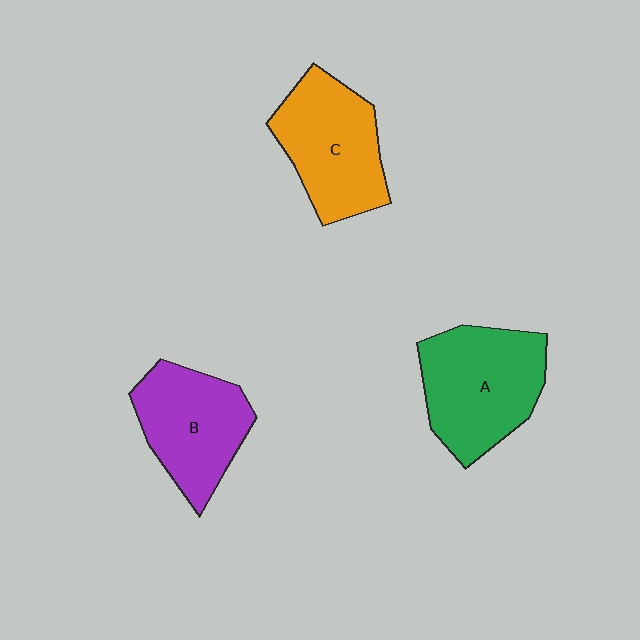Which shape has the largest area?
Shape A (green).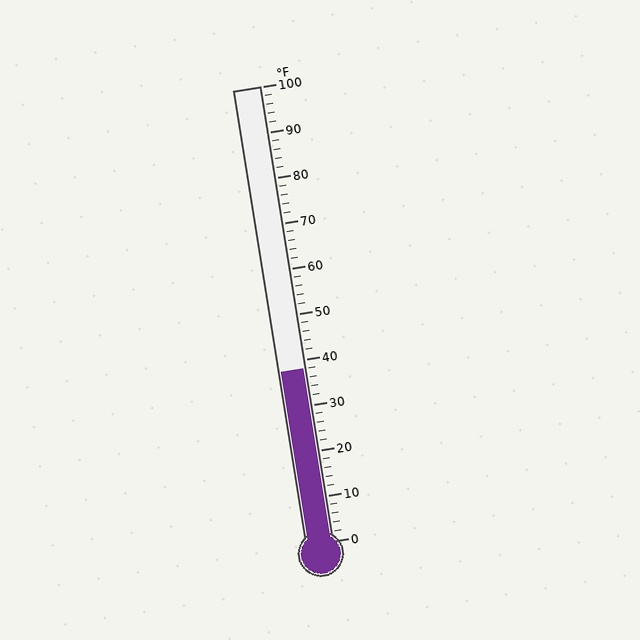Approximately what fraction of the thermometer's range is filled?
The thermometer is filled to approximately 40% of its range.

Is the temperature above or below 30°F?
The temperature is above 30°F.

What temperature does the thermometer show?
The thermometer shows approximately 38°F.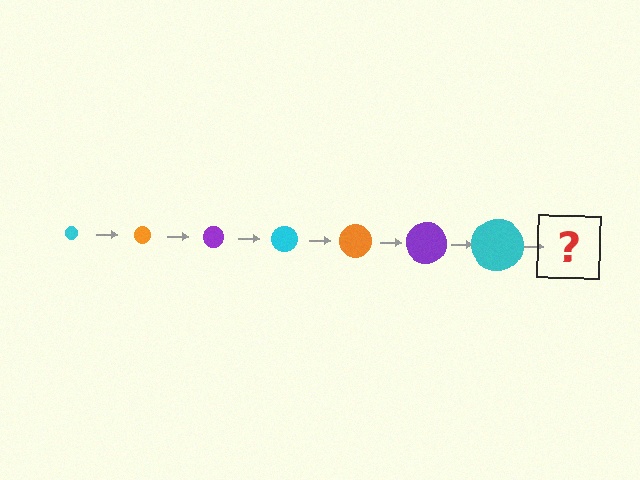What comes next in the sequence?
The next element should be an orange circle, larger than the previous one.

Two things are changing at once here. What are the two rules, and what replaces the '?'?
The two rules are that the circle grows larger each step and the color cycles through cyan, orange, and purple. The '?' should be an orange circle, larger than the previous one.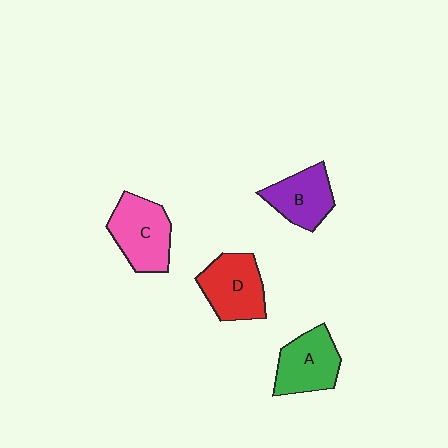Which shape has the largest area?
Shape C (pink).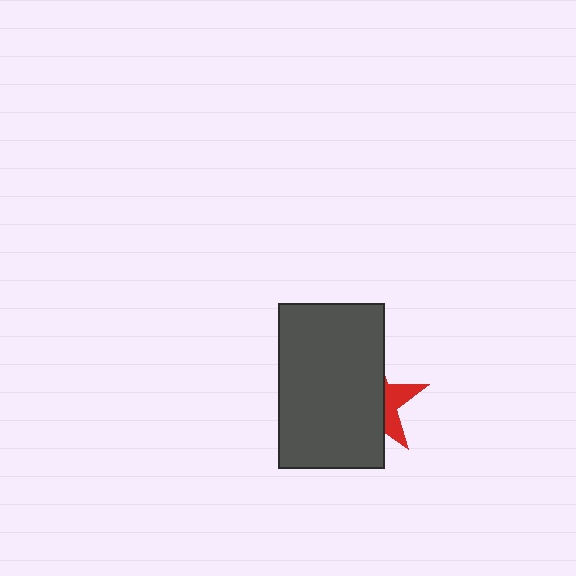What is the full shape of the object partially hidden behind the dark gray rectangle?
The partially hidden object is a red star.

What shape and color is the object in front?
The object in front is a dark gray rectangle.